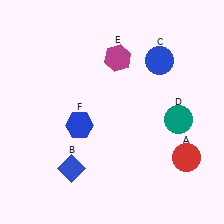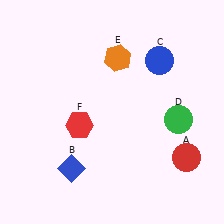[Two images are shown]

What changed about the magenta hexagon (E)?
In Image 1, E is magenta. In Image 2, it changed to orange.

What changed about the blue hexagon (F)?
In Image 1, F is blue. In Image 2, it changed to red.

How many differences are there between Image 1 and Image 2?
There are 3 differences between the two images.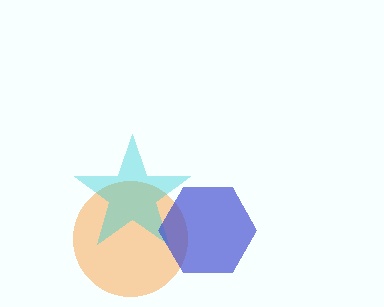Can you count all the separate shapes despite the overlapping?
Yes, there are 3 separate shapes.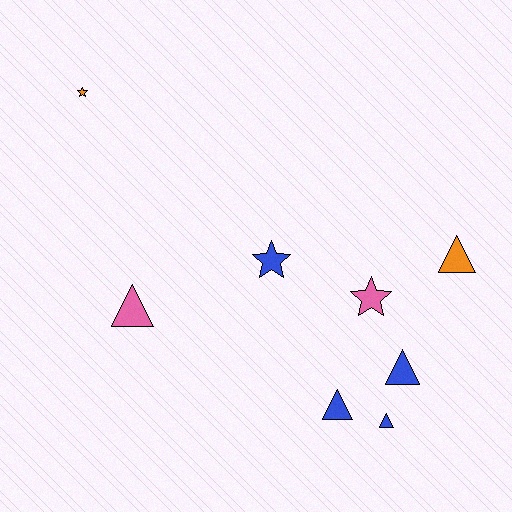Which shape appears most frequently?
Triangle, with 5 objects.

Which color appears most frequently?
Blue, with 4 objects.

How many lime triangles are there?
There are no lime triangles.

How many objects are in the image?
There are 8 objects.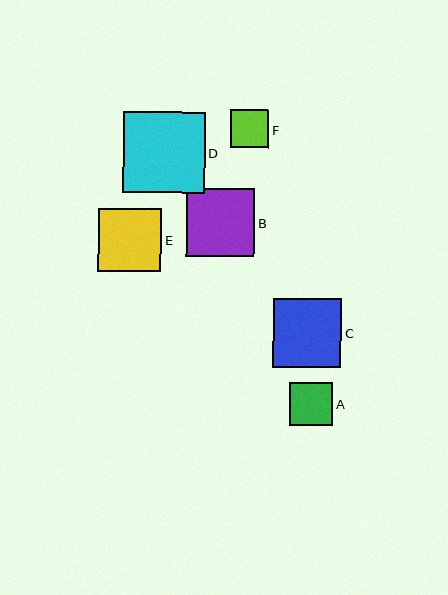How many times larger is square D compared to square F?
Square D is approximately 2.1 times the size of square F.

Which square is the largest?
Square D is the largest with a size of approximately 82 pixels.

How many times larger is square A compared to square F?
Square A is approximately 1.1 times the size of square F.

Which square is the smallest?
Square F is the smallest with a size of approximately 38 pixels.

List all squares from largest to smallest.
From largest to smallest: D, C, B, E, A, F.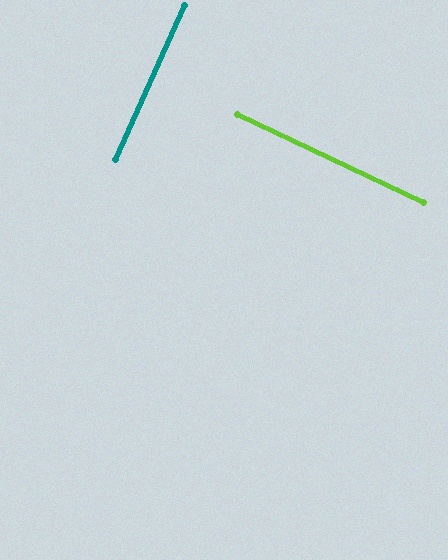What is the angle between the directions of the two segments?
Approximately 89 degrees.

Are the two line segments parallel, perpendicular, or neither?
Perpendicular — they meet at approximately 89°.